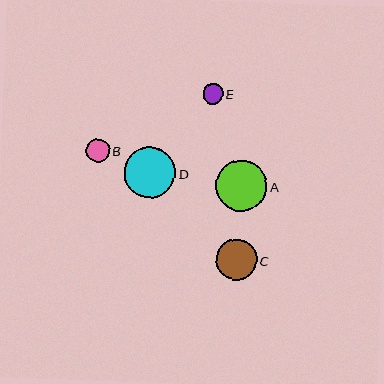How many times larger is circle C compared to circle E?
Circle C is approximately 2.0 times the size of circle E.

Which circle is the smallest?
Circle E is the smallest with a size of approximately 20 pixels.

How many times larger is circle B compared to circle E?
Circle B is approximately 1.2 times the size of circle E.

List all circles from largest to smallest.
From largest to smallest: D, A, C, B, E.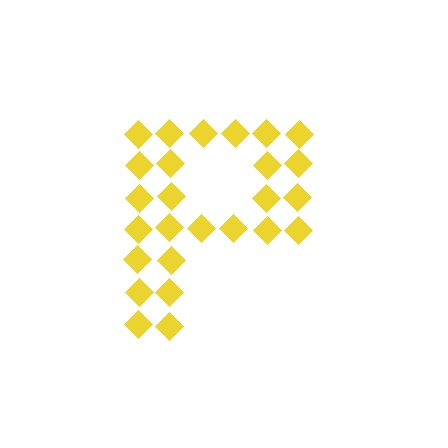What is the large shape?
The large shape is the letter P.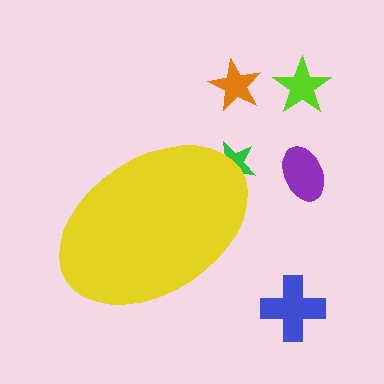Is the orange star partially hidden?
No, the orange star is fully visible.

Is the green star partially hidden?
Yes, the green star is partially hidden behind the yellow ellipse.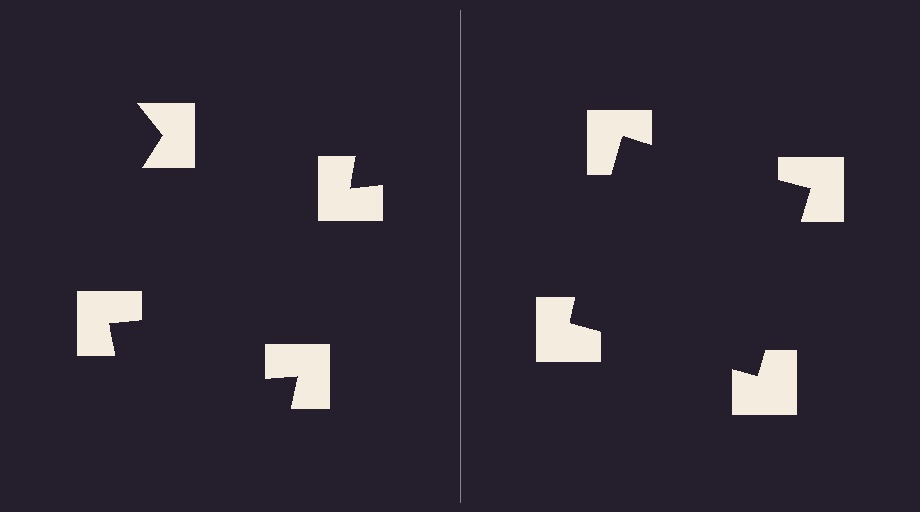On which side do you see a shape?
An illusory square appears on the right side. On the left side the wedge cuts are rotated, so no coherent shape forms.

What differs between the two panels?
The notched squares are positioned identically on both sides; only the wedge orientations differ. On the right they align to a square; on the left they are misaligned.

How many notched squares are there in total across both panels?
8 — 4 on each side.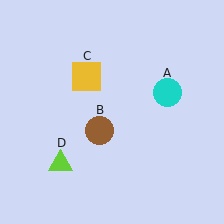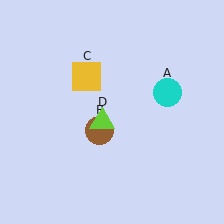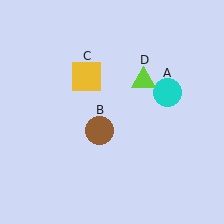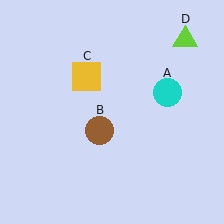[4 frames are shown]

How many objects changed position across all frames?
1 object changed position: lime triangle (object D).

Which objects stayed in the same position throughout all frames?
Cyan circle (object A) and brown circle (object B) and yellow square (object C) remained stationary.